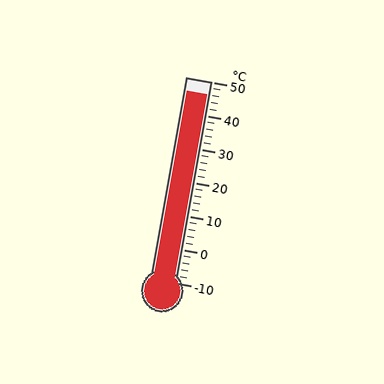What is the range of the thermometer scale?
The thermometer scale ranges from -10°C to 50°C.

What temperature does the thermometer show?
The thermometer shows approximately 46°C.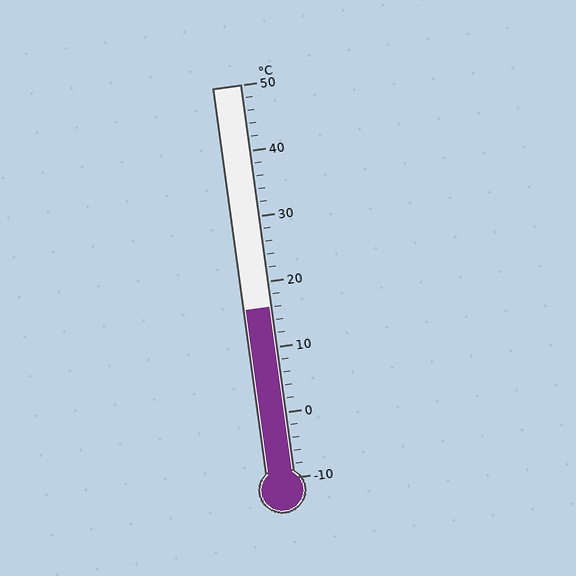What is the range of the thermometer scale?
The thermometer scale ranges from -10°C to 50°C.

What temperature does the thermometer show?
The thermometer shows approximately 16°C.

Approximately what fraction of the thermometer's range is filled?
The thermometer is filled to approximately 45% of its range.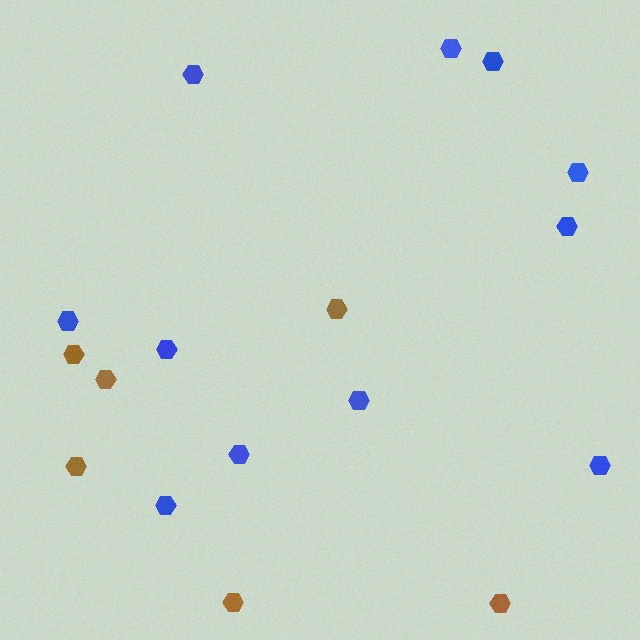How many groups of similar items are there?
There are 2 groups: one group of brown hexagons (6) and one group of blue hexagons (11).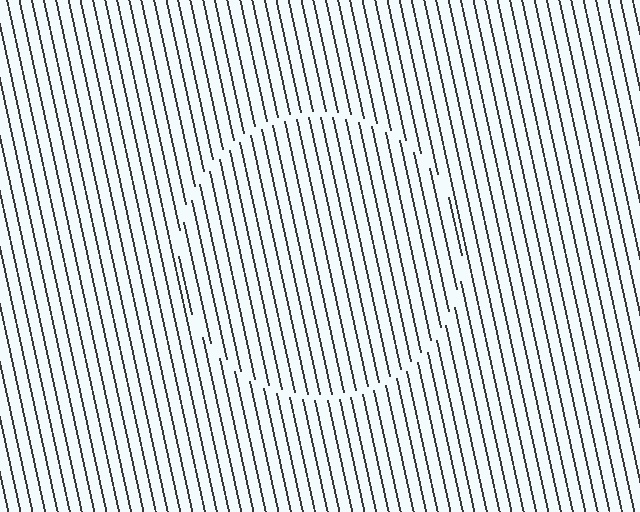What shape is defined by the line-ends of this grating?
An illusory circle. The interior of the shape contains the same grating, shifted by half a period — the contour is defined by the phase discontinuity where line-ends from the inner and outer gratings abut.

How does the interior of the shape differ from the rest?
The interior of the shape contains the same grating, shifted by half a period — the contour is defined by the phase discontinuity where line-ends from the inner and outer gratings abut.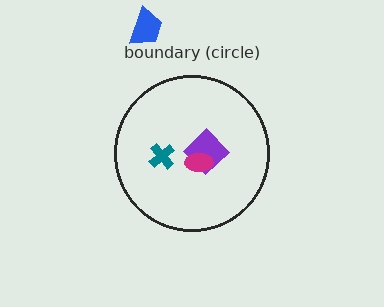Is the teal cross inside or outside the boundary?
Inside.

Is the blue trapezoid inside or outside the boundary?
Outside.